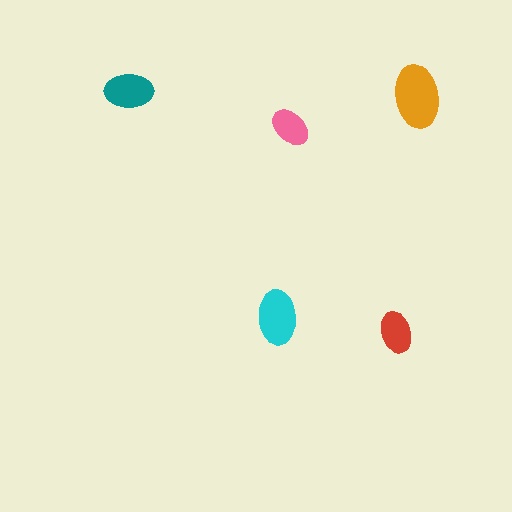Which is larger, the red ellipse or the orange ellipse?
The orange one.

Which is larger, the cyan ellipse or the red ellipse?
The cyan one.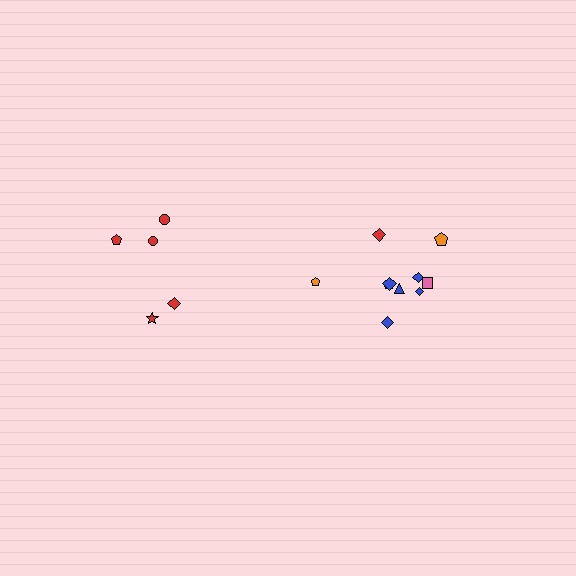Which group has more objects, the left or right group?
The right group.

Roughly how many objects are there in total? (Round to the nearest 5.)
Roughly 15 objects in total.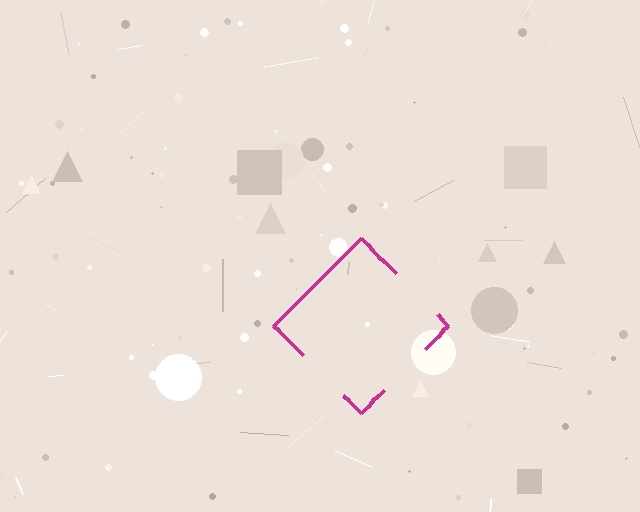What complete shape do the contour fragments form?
The contour fragments form a diamond.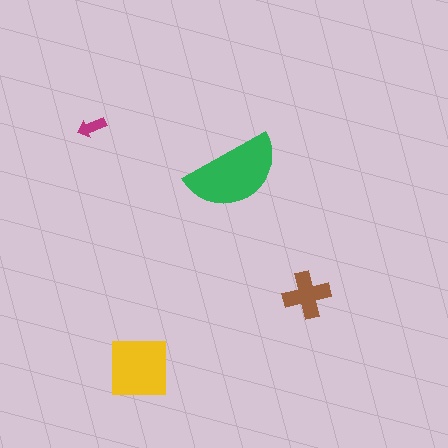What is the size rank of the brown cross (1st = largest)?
3rd.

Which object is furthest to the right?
The brown cross is rightmost.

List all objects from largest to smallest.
The green semicircle, the yellow square, the brown cross, the magenta arrow.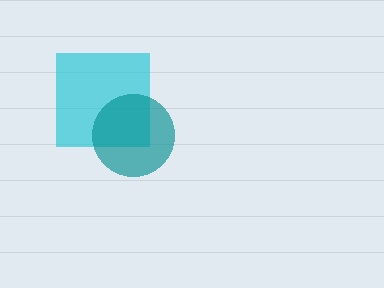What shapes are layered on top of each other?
The layered shapes are: a cyan square, a teal circle.